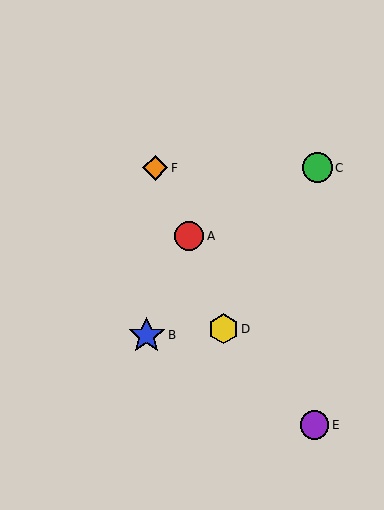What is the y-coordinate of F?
Object F is at y≈168.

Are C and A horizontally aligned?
No, C is at y≈168 and A is at y≈236.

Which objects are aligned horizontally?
Objects C, F are aligned horizontally.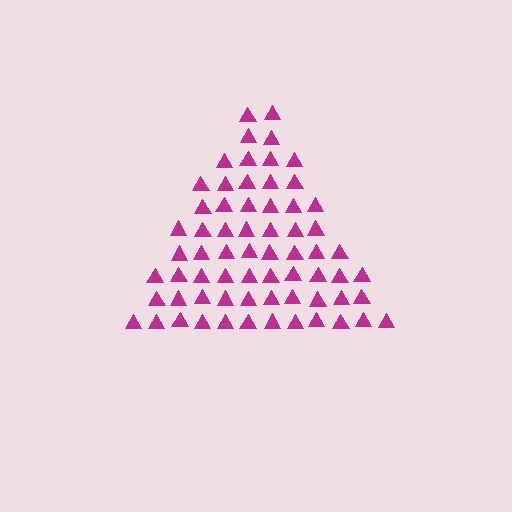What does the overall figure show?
The overall figure shows a triangle.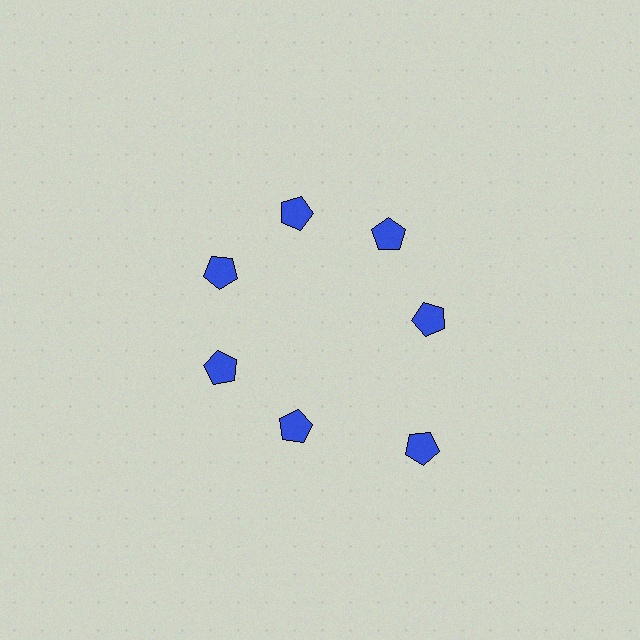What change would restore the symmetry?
The symmetry would be restored by moving it inward, back onto the ring so that all 7 pentagons sit at equal angles and equal distance from the center.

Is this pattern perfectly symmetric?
No. The 7 blue pentagons are arranged in a ring, but one element near the 5 o'clock position is pushed outward from the center, breaking the 7-fold rotational symmetry.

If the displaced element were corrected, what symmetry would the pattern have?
It would have 7-fold rotational symmetry — the pattern would map onto itself every 51 degrees.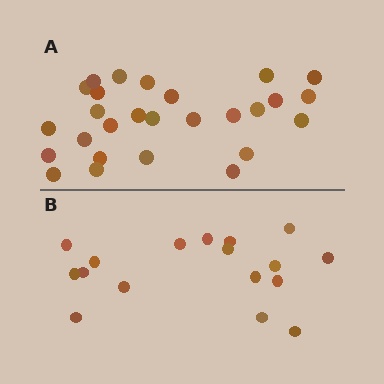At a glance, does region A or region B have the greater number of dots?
Region A (the top region) has more dots.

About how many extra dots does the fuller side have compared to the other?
Region A has roughly 10 or so more dots than region B.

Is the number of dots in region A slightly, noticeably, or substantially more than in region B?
Region A has substantially more. The ratio is roughly 1.6 to 1.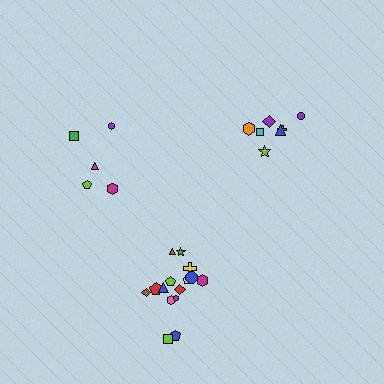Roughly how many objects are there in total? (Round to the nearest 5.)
Roughly 25 objects in total.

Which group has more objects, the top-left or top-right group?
The top-right group.